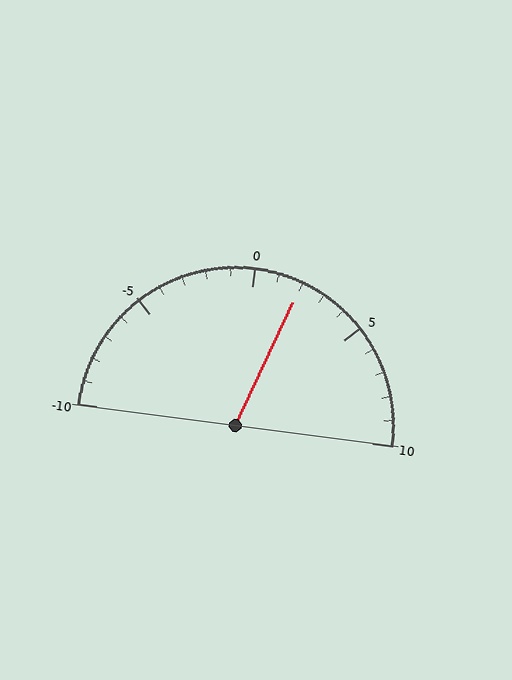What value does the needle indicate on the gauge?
The needle indicates approximately 2.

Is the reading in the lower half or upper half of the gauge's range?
The reading is in the upper half of the range (-10 to 10).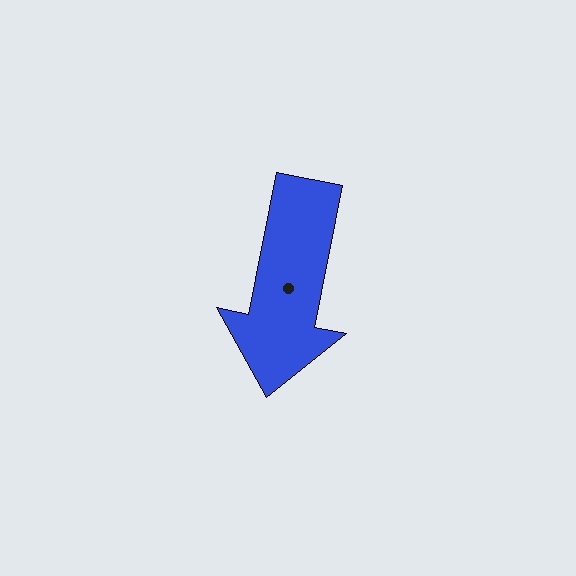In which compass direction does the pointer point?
South.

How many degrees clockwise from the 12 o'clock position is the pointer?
Approximately 191 degrees.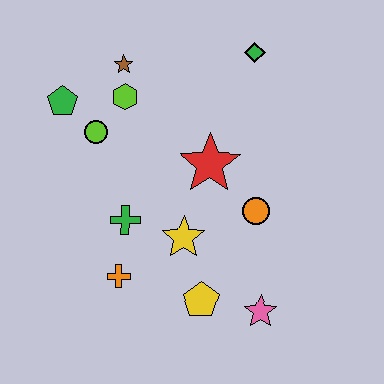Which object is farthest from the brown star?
The pink star is farthest from the brown star.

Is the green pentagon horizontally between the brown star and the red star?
No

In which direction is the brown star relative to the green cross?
The brown star is above the green cross.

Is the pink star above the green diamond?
No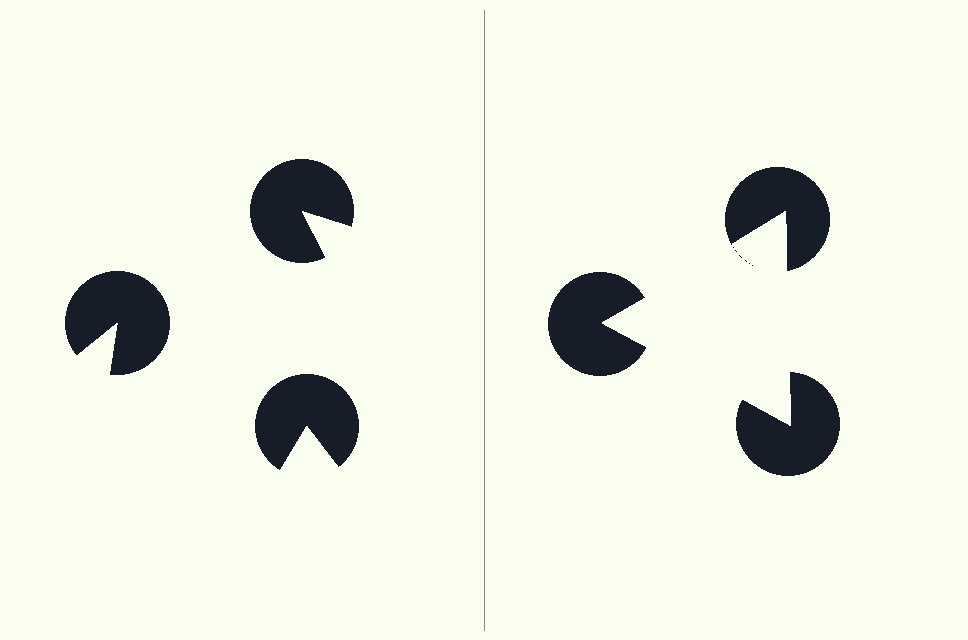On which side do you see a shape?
An illusory triangle appears on the right side. On the left side the wedge cuts are rotated, so no coherent shape forms.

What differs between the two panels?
The pac-man discs are positioned identically on both sides; only the wedge orientations differ. On the right they align to a triangle; on the left they are misaligned.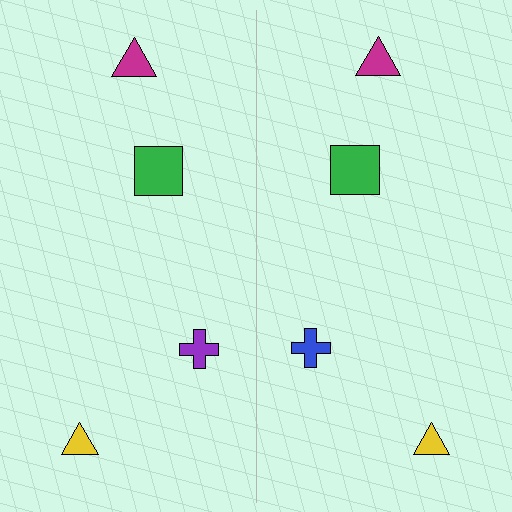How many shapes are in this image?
There are 8 shapes in this image.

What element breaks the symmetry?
The blue cross on the right side breaks the symmetry — its mirror counterpart is purple.